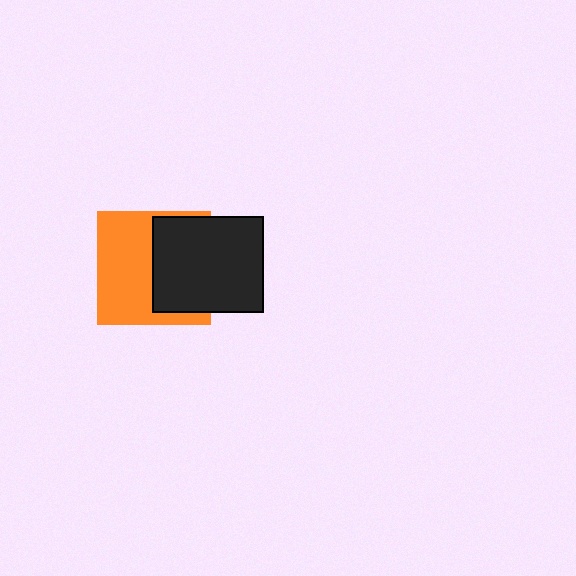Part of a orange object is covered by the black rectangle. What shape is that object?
It is a square.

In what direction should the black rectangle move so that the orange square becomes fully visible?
The black rectangle should move right. That is the shortest direction to clear the overlap and leave the orange square fully visible.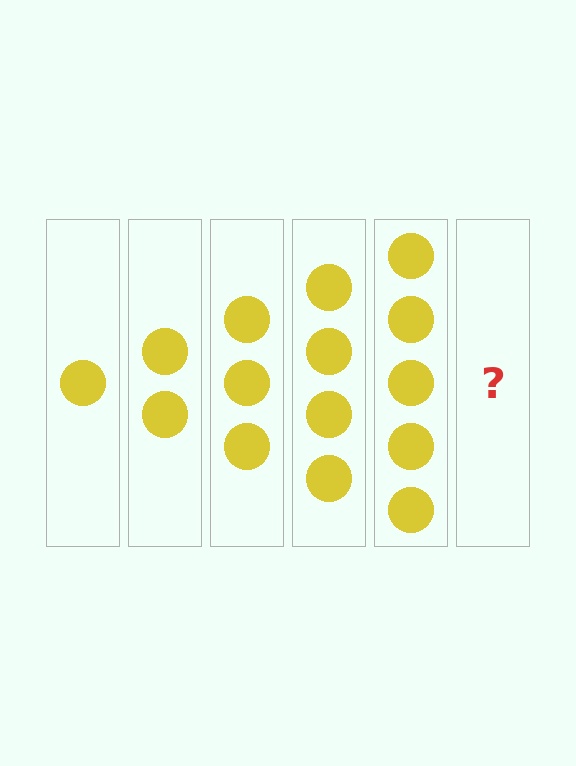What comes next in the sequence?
The next element should be 6 circles.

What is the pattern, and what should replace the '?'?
The pattern is that each step adds one more circle. The '?' should be 6 circles.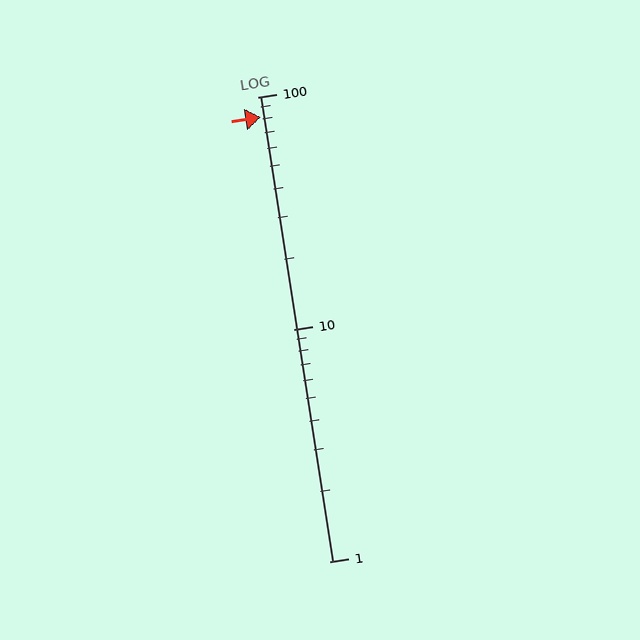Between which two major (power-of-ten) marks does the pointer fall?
The pointer is between 10 and 100.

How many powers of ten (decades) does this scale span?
The scale spans 2 decades, from 1 to 100.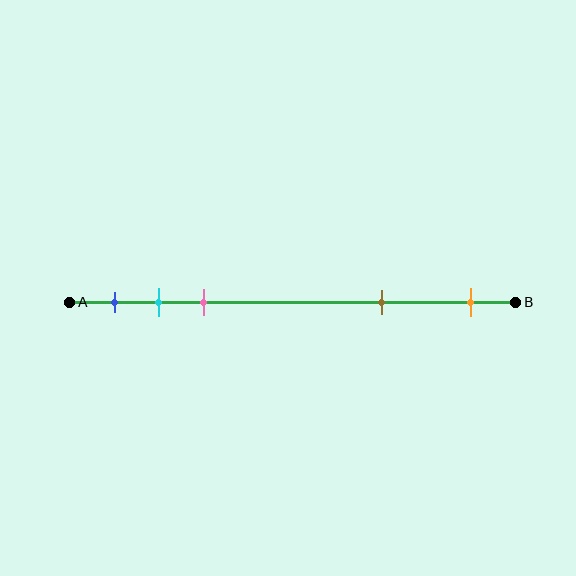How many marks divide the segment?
There are 5 marks dividing the segment.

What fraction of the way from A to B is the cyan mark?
The cyan mark is approximately 20% (0.2) of the way from A to B.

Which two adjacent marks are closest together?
The cyan and pink marks are the closest adjacent pair.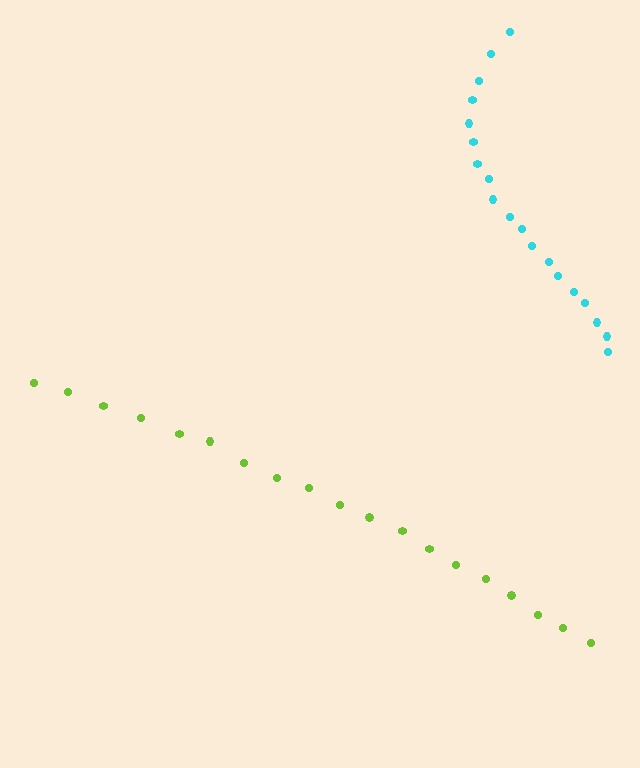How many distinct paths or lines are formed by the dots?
There are 2 distinct paths.